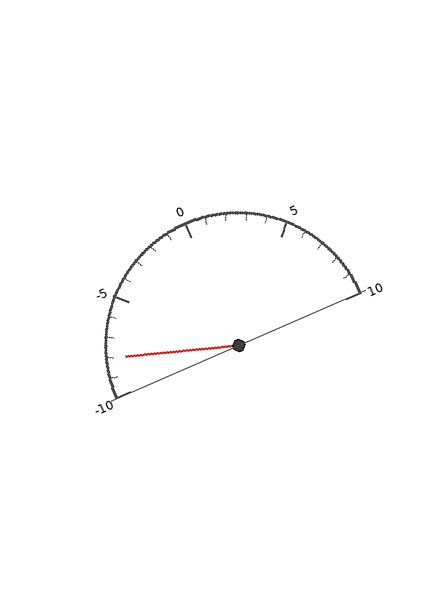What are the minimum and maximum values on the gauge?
The gauge ranges from -10 to 10.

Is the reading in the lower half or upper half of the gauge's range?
The reading is in the lower half of the range (-10 to 10).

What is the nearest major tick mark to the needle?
The nearest major tick mark is -10.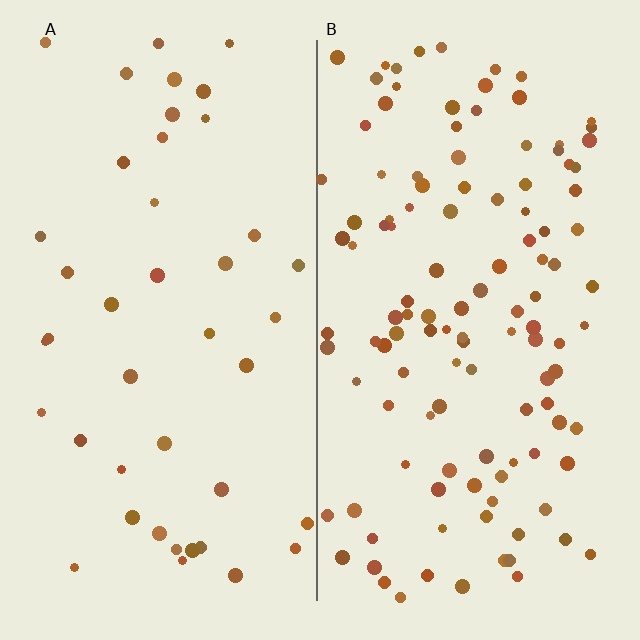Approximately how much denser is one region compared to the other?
Approximately 2.8× — region B over region A.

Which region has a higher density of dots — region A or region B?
B (the right).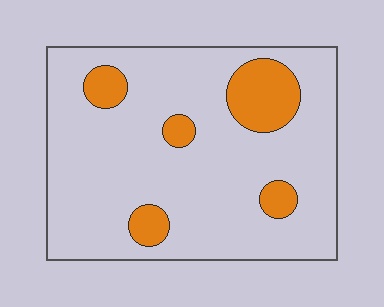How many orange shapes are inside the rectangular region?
5.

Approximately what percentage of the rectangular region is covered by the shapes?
Approximately 15%.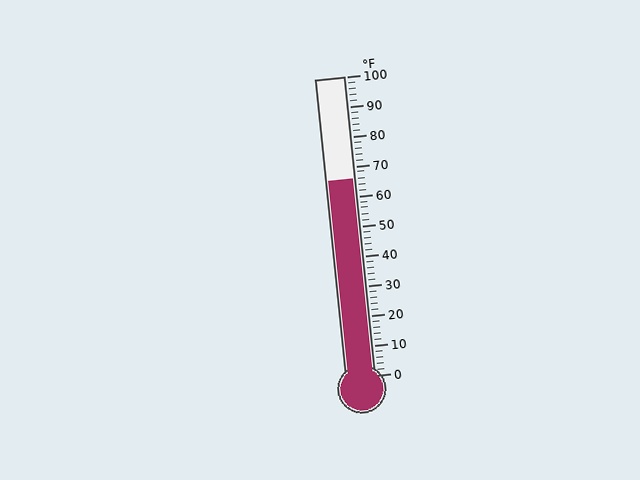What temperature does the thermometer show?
The thermometer shows approximately 66°F.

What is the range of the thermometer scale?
The thermometer scale ranges from 0°F to 100°F.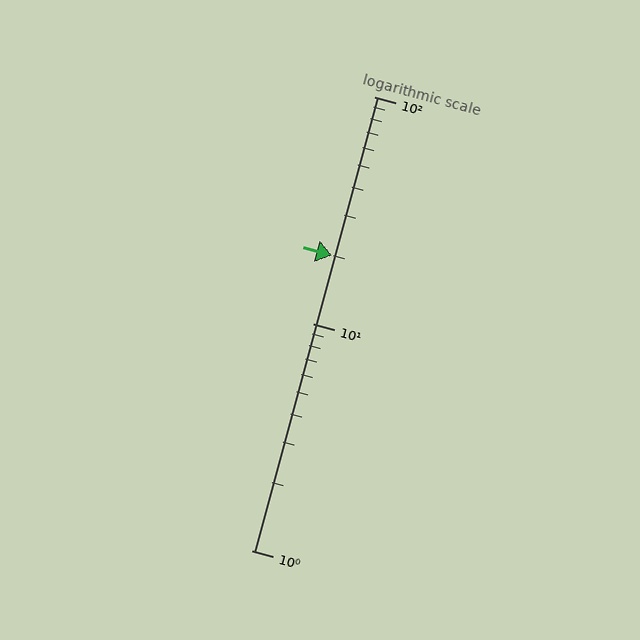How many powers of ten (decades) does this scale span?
The scale spans 2 decades, from 1 to 100.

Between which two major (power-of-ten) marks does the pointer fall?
The pointer is between 10 and 100.